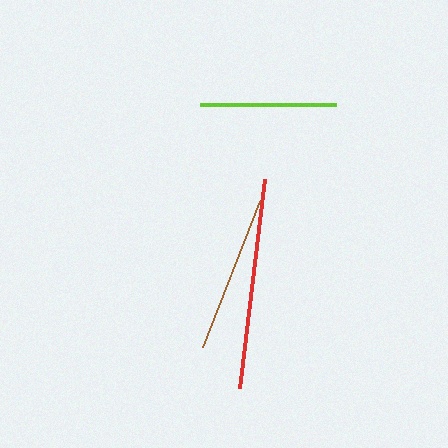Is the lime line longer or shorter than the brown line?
The brown line is longer than the lime line.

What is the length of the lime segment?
The lime segment is approximately 137 pixels long.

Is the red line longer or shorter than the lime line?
The red line is longer than the lime line.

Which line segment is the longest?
The red line is the longest at approximately 210 pixels.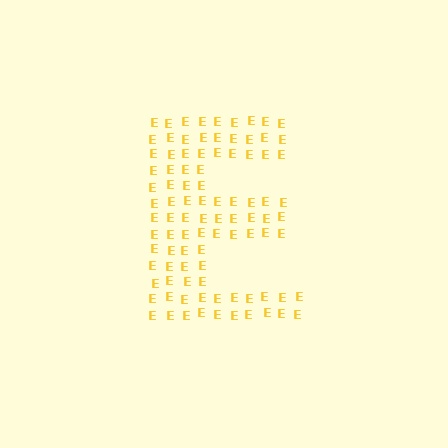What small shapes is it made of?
It is made of small letter E's.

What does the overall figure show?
The overall figure shows the letter E.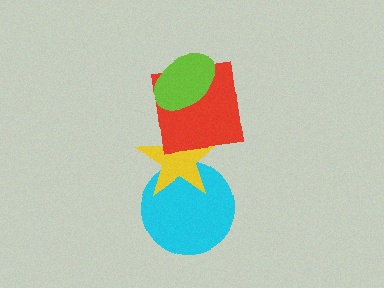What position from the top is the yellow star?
The yellow star is 3rd from the top.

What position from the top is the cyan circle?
The cyan circle is 4th from the top.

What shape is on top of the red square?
The lime ellipse is on top of the red square.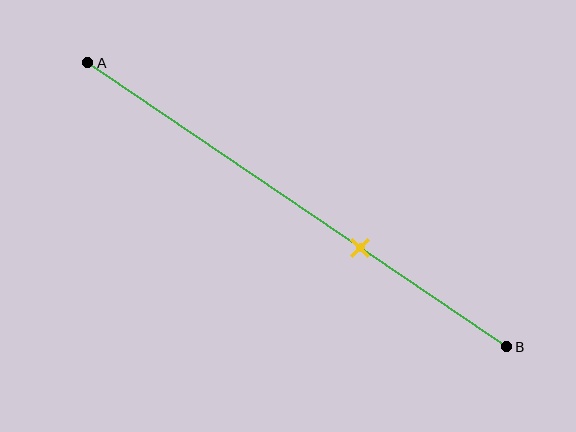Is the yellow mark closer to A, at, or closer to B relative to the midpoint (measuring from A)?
The yellow mark is closer to point B than the midpoint of segment AB.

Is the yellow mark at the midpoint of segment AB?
No, the mark is at about 65% from A, not at the 50% midpoint.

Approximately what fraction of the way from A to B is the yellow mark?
The yellow mark is approximately 65% of the way from A to B.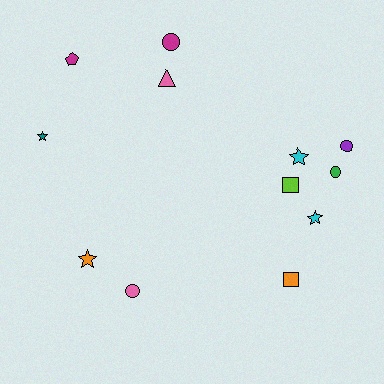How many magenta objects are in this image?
There are 2 magenta objects.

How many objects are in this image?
There are 12 objects.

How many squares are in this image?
There are 2 squares.